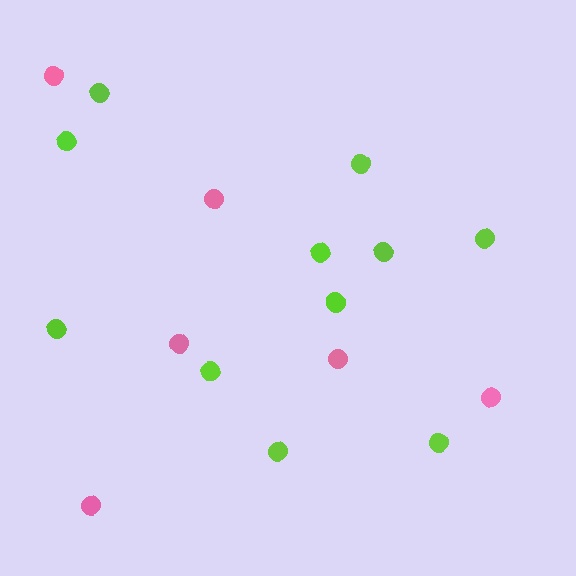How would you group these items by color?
There are 2 groups: one group of lime circles (11) and one group of pink circles (6).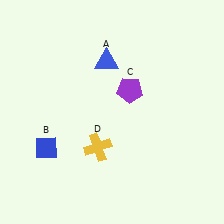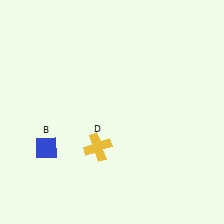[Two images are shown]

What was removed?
The purple pentagon (C), the blue triangle (A) were removed in Image 2.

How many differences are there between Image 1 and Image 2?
There are 2 differences between the two images.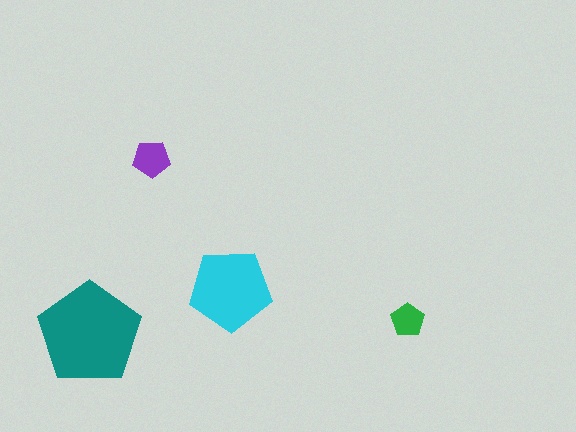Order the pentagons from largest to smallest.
the teal one, the cyan one, the purple one, the green one.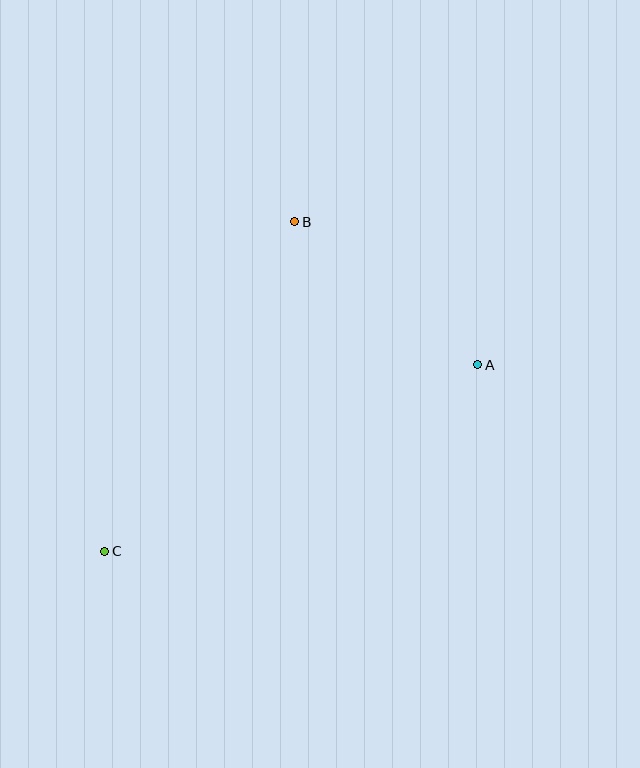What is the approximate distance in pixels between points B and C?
The distance between B and C is approximately 380 pixels.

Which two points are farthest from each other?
Points A and C are farthest from each other.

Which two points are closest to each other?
Points A and B are closest to each other.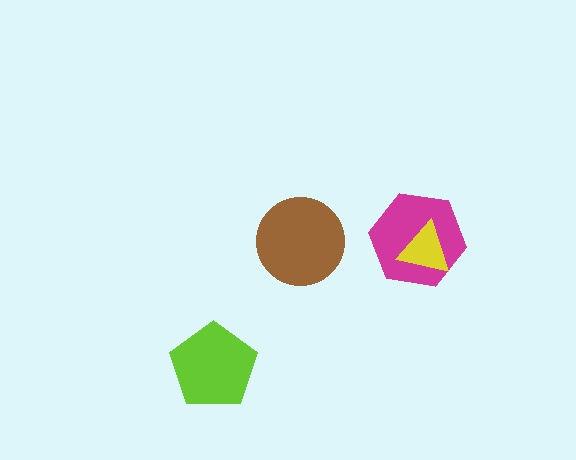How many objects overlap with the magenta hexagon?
1 object overlaps with the magenta hexagon.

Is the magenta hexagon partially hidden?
Yes, it is partially covered by another shape.